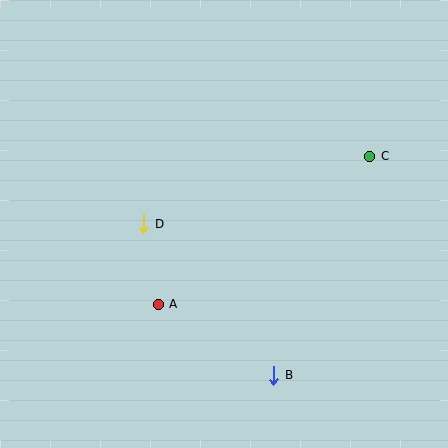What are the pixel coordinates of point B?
Point B is at (274, 375).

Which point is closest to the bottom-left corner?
Point A is closest to the bottom-left corner.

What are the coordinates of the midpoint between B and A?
The midpoint between B and A is at (216, 340).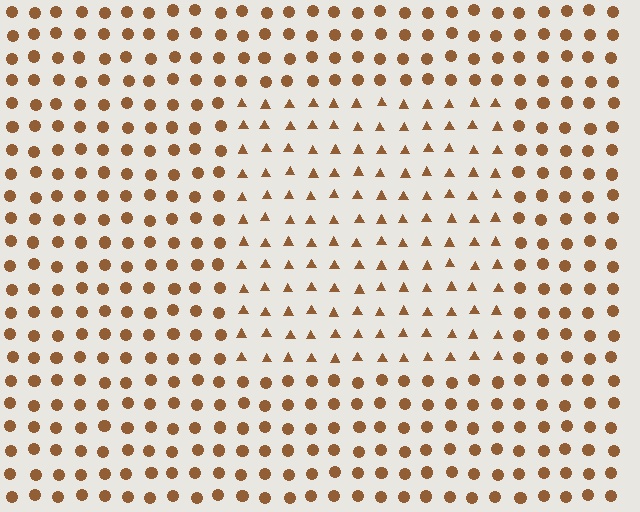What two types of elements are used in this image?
The image uses triangles inside the rectangle region and circles outside it.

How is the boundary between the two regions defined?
The boundary is defined by a change in element shape: triangles inside vs. circles outside. All elements share the same color and spacing.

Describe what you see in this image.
The image is filled with small brown elements arranged in a uniform grid. A rectangle-shaped region contains triangles, while the surrounding area contains circles. The boundary is defined purely by the change in element shape.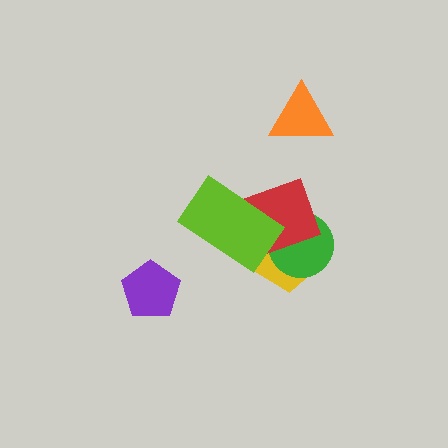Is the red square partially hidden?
Yes, it is partially covered by another shape.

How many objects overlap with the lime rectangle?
2 objects overlap with the lime rectangle.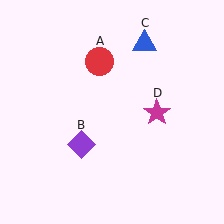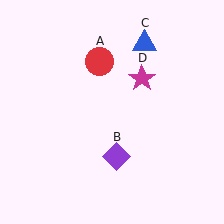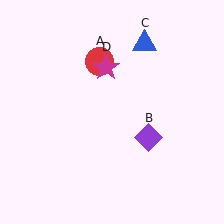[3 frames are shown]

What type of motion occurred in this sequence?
The purple diamond (object B), magenta star (object D) rotated counterclockwise around the center of the scene.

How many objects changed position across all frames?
2 objects changed position: purple diamond (object B), magenta star (object D).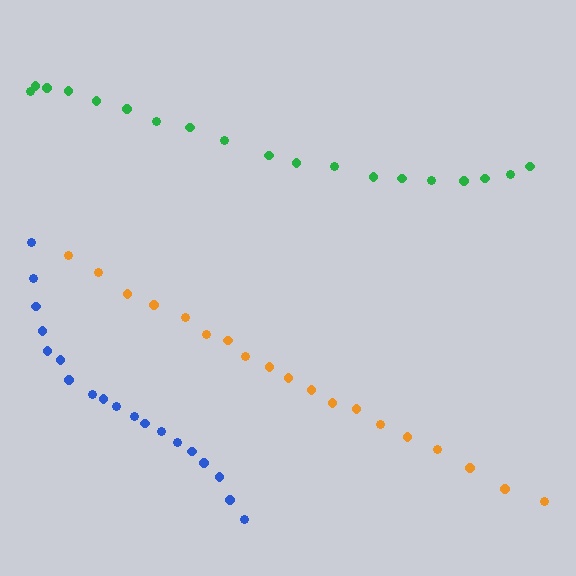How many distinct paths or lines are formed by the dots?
There are 3 distinct paths.